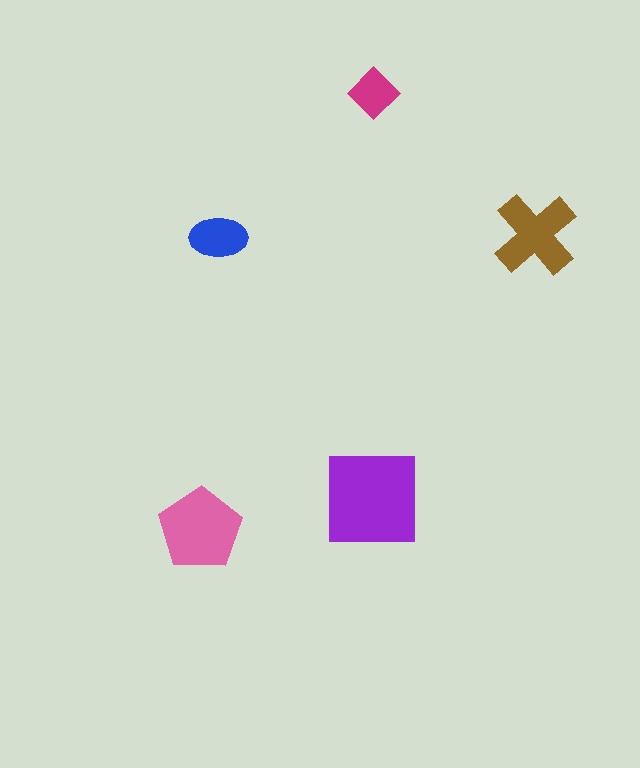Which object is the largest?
The purple square.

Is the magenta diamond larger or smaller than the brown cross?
Smaller.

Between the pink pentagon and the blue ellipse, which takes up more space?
The pink pentagon.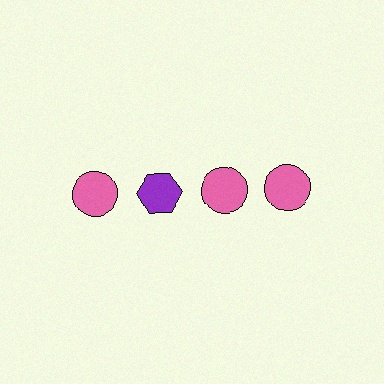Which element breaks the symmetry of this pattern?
The purple hexagon in the top row, second from left column breaks the symmetry. All other shapes are pink circles.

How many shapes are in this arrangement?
There are 4 shapes arranged in a grid pattern.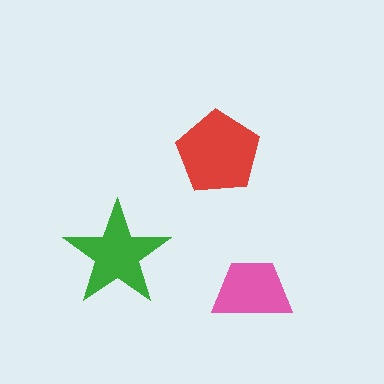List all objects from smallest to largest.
The pink trapezoid, the green star, the red pentagon.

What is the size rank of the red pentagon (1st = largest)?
1st.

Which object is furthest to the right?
The pink trapezoid is rightmost.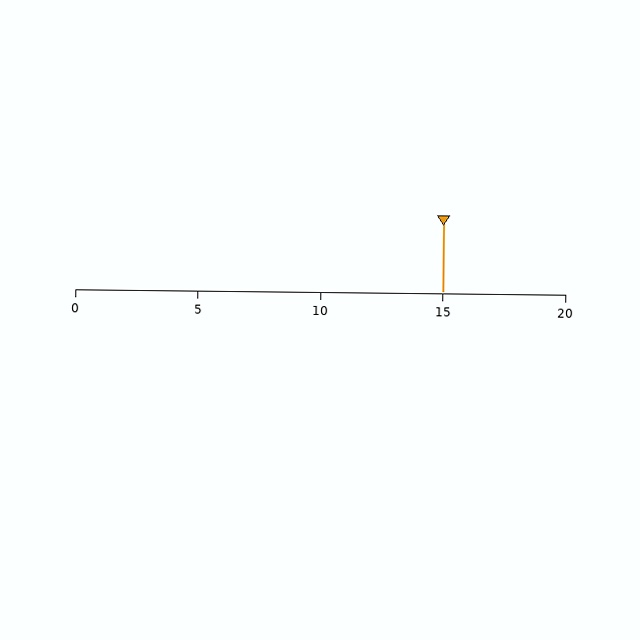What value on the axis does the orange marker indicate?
The marker indicates approximately 15.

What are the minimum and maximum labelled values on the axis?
The axis runs from 0 to 20.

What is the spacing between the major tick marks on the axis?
The major ticks are spaced 5 apart.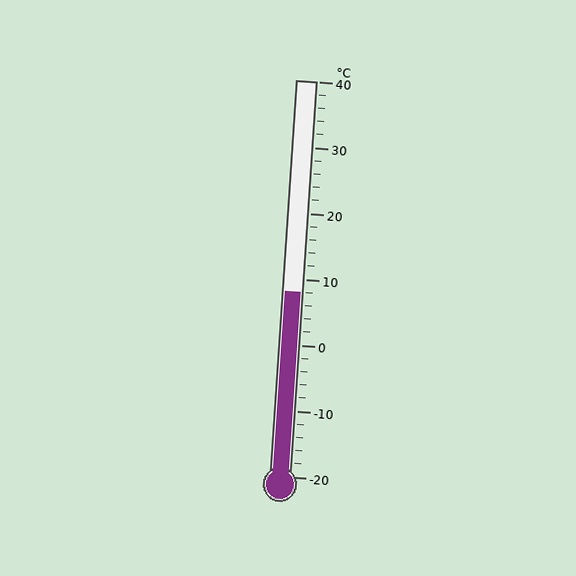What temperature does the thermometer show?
The thermometer shows approximately 8°C.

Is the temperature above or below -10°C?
The temperature is above -10°C.